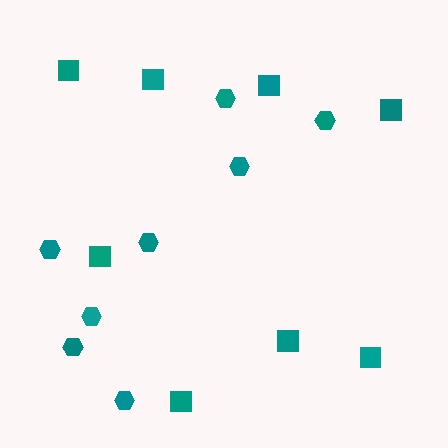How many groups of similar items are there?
There are 2 groups: one group of hexagons (8) and one group of squares (8).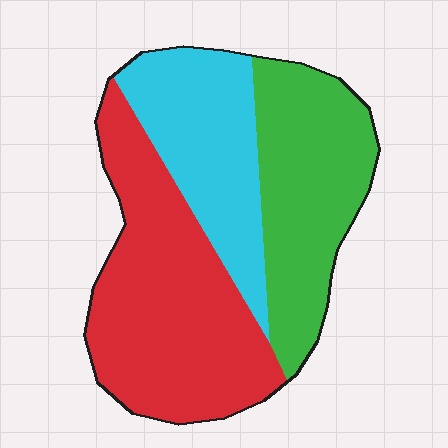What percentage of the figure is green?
Green covers roughly 30% of the figure.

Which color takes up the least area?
Cyan, at roughly 25%.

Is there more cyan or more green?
Green.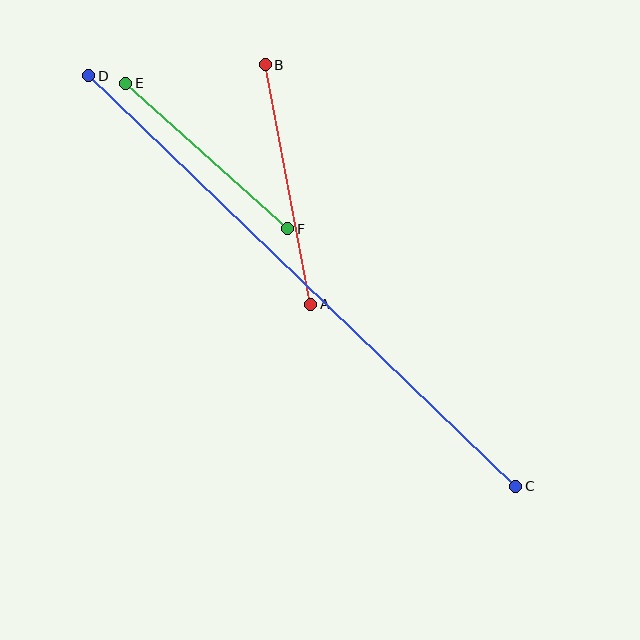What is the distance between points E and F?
The distance is approximately 218 pixels.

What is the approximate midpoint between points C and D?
The midpoint is at approximately (302, 281) pixels.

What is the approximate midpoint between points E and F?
The midpoint is at approximately (207, 156) pixels.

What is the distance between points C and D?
The distance is approximately 592 pixels.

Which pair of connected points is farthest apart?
Points C and D are farthest apart.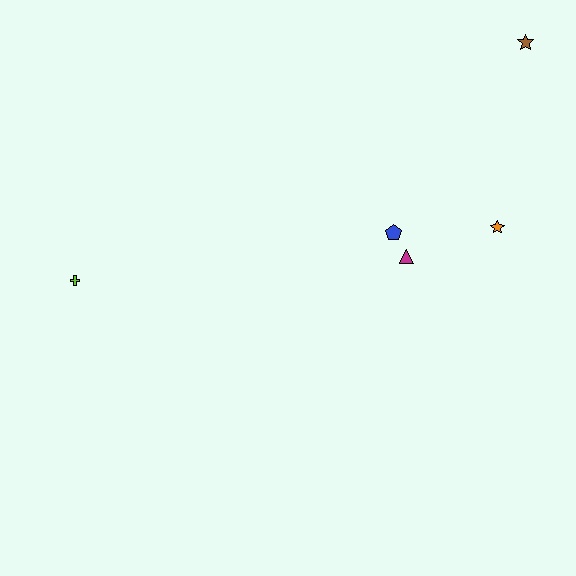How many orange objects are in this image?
There is 1 orange object.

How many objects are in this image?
There are 5 objects.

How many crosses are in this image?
There is 1 cross.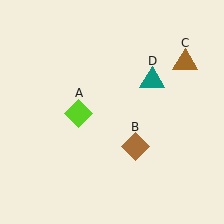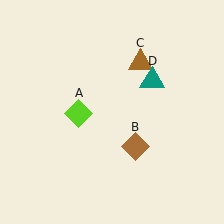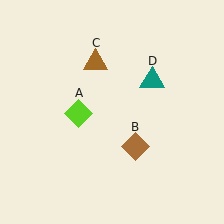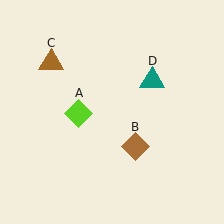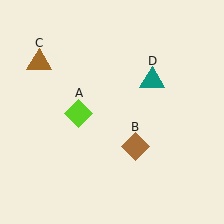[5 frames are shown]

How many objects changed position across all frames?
1 object changed position: brown triangle (object C).